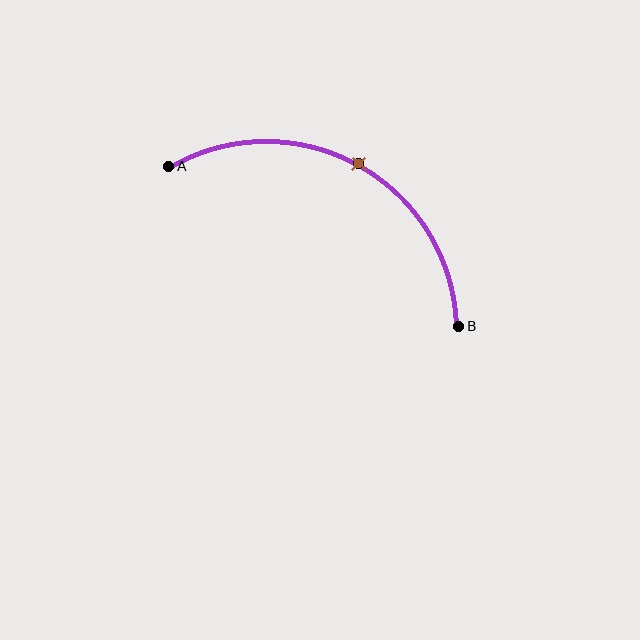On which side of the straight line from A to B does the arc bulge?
The arc bulges above the straight line connecting A and B.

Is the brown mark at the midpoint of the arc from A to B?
Yes. The brown mark lies on the arc at equal arc-length from both A and B — it is the arc midpoint.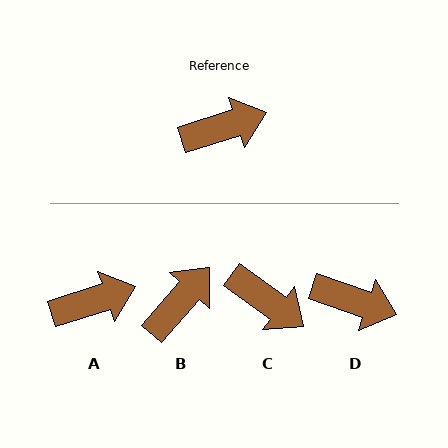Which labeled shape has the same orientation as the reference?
A.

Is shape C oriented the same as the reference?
No, it is off by about 54 degrees.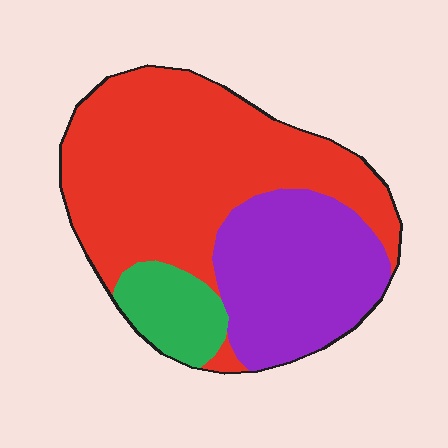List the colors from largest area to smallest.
From largest to smallest: red, purple, green.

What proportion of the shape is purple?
Purple takes up about one third (1/3) of the shape.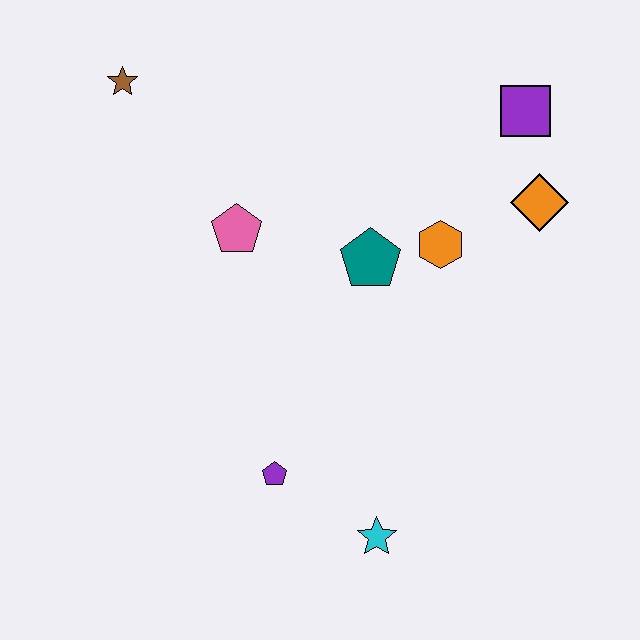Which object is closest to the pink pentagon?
The teal pentagon is closest to the pink pentagon.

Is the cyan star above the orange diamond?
No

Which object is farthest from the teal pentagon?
The brown star is farthest from the teal pentagon.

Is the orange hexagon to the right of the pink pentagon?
Yes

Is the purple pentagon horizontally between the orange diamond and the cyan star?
No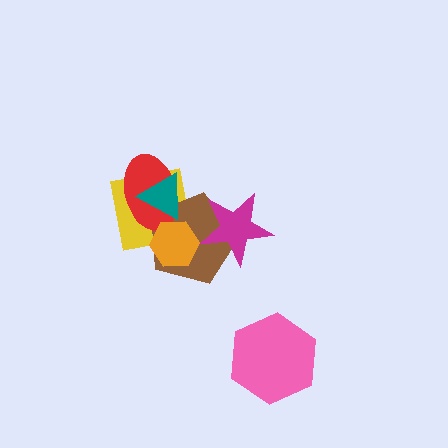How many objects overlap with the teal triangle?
3 objects overlap with the teal triangle.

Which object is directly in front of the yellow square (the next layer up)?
The brown pentagon is directly in front of the yellow square.